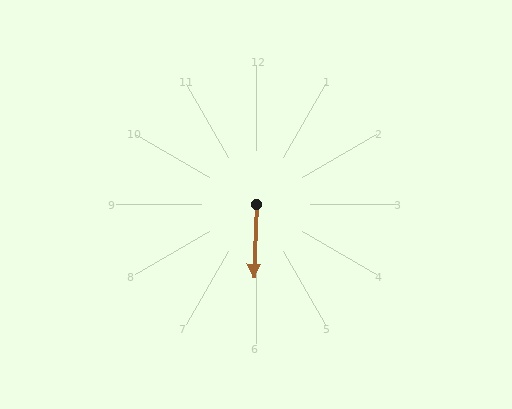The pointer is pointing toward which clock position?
Roughly 6 o'clock.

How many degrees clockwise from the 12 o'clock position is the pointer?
Approximately 182 degrees.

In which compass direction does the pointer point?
South.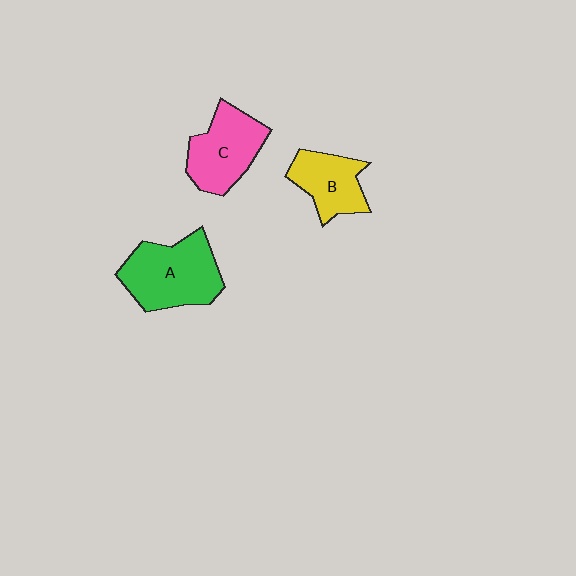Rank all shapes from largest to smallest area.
From largest to smallest: A (green), C (pink), B (yellow).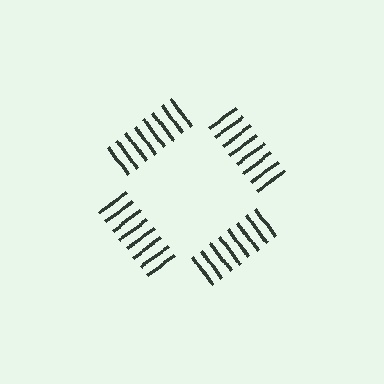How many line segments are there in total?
32 — 8 along each of the 4 edges.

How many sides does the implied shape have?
4 sides — the line-ends trace a square.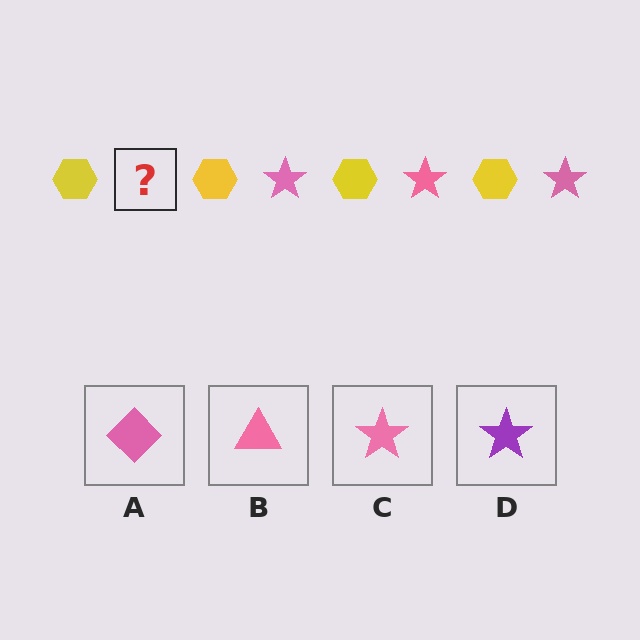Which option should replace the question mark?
Option C.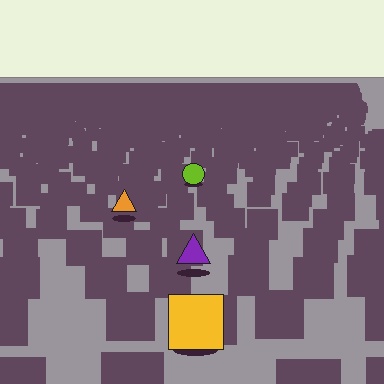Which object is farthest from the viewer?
The lime circle is farthest from the viewer. It appears smaller and the ground texture around it is denser.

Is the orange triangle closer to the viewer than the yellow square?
No. The yellow square is closer — you can tell from the texture gradient: the ground texture is coarser near it.